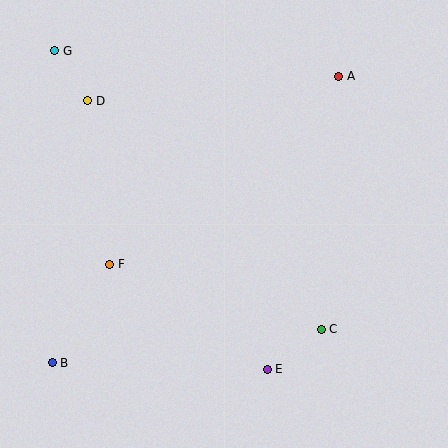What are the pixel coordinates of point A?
Point A is at (339, 76).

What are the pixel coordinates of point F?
Point F is at (110, 264).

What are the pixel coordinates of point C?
Point C is at (321, 329).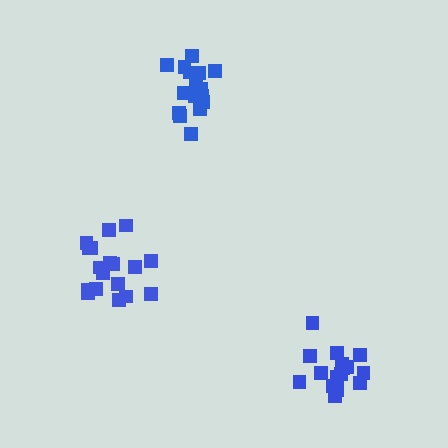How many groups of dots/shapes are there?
There are 3 groups.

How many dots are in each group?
Group 1: 18 dots, Group 2: 16 dots, Group 3: 16 dots (50 total).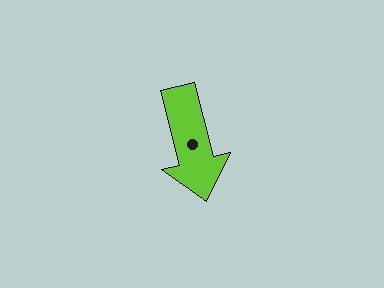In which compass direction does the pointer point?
South.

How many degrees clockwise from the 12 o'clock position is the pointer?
Approximately 166 degrees.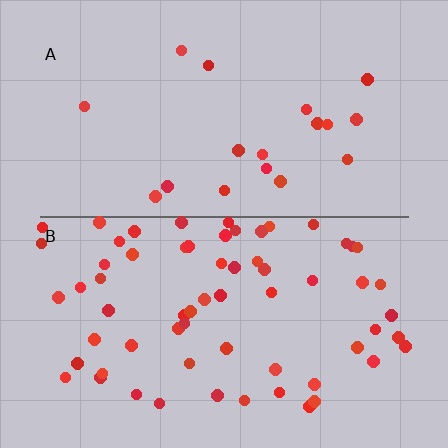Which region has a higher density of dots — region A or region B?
B (the bottom).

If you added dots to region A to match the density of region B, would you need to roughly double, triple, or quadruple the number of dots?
Approximately triple.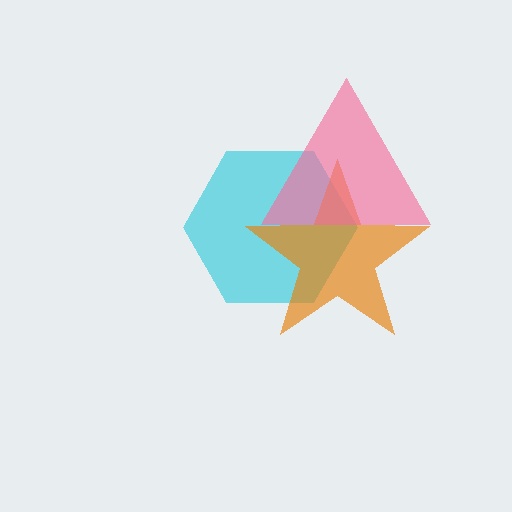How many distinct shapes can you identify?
There are 3 distinct shapes: a cyan hexagon, an orange star, a pink triangle.